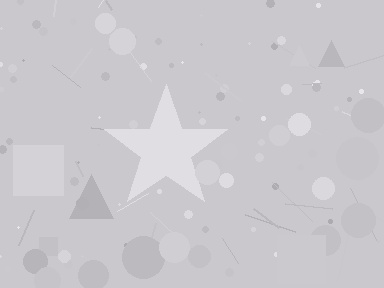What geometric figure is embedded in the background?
A star is embedded in the background.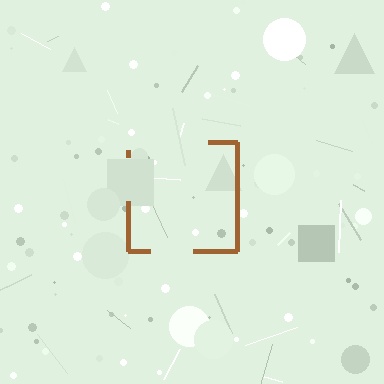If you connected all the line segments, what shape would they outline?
They would outline a square.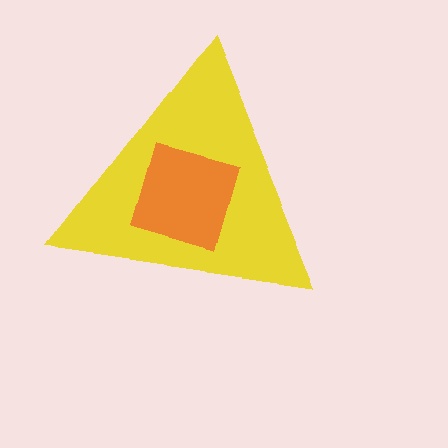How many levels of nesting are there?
2.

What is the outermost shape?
The yellow triangle.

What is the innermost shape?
The orange diamond.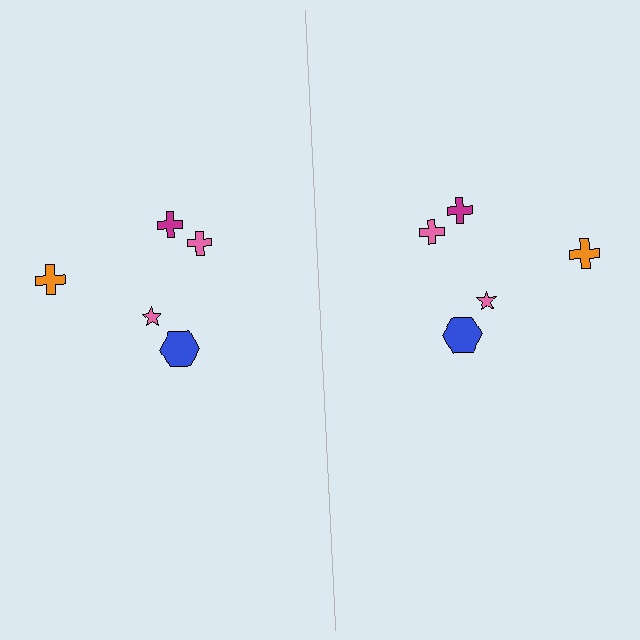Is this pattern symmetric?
Yes, this pattern has bilateral (reflection) symmetry.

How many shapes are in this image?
There are 10 shapes in this image.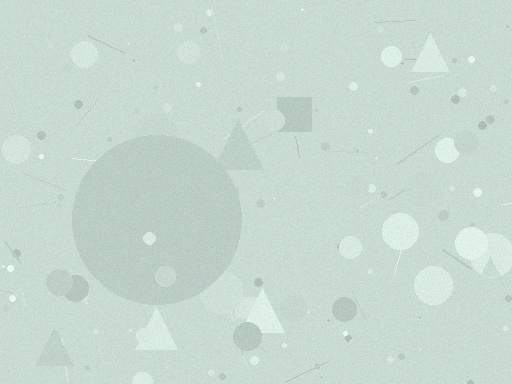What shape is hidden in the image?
A circle is hidden in the image.